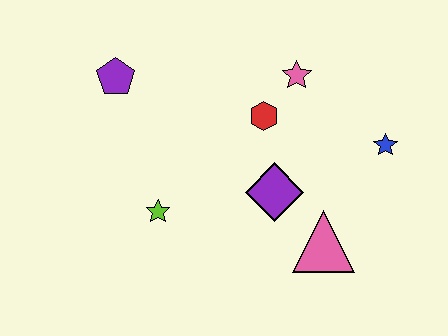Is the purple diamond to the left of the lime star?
No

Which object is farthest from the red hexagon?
The purple pentagon is farthest from the red hexagon.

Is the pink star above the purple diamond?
Yes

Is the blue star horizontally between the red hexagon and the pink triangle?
No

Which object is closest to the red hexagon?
The pink star is closest to the red hexagon.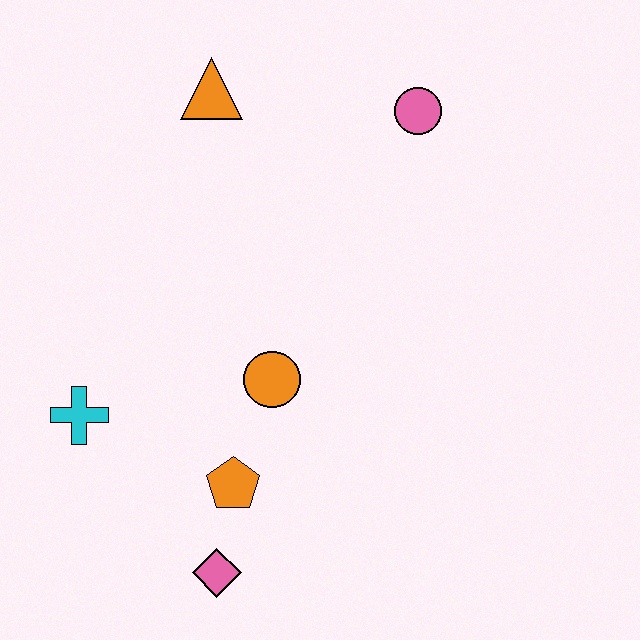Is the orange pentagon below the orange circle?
Yes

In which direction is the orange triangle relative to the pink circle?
The orange triangle is to the left of the pink circle.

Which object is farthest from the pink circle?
The pink diamond is farthest from the pink circle.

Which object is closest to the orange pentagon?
The pink diamond is closest to the orange pentagon.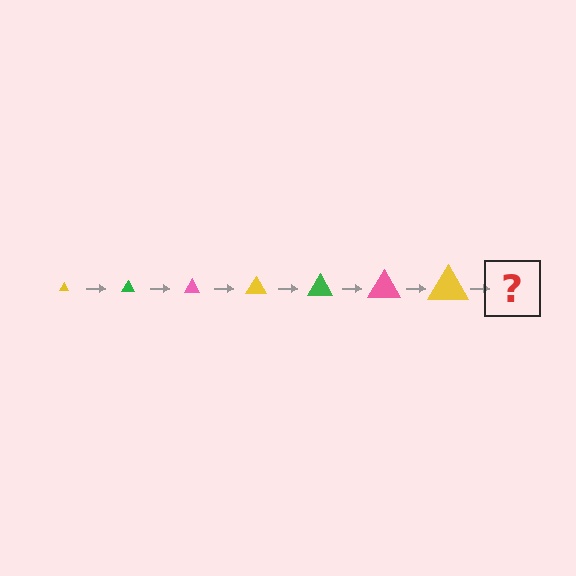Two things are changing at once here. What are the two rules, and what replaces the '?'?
The two rules are that the triangle grows larger each step and the color cycles through yellow, green, and pink. The '?' should be a green triangle, larger than the previous one.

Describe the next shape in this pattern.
It should be a green triangle, larger than the previous one.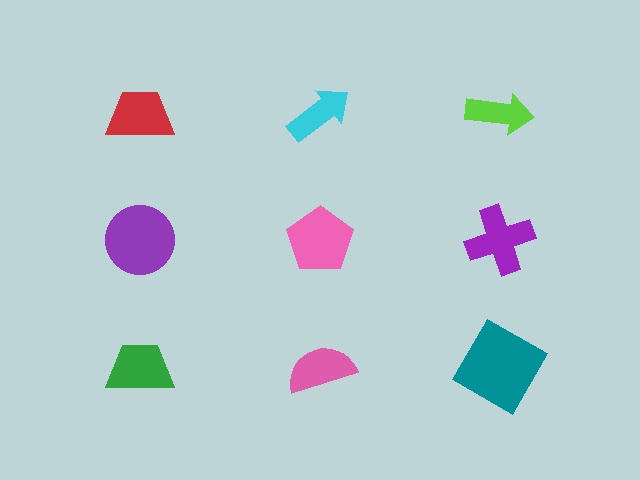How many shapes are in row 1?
3 shapes.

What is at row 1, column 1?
A red trapezoid.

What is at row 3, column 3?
A teal square.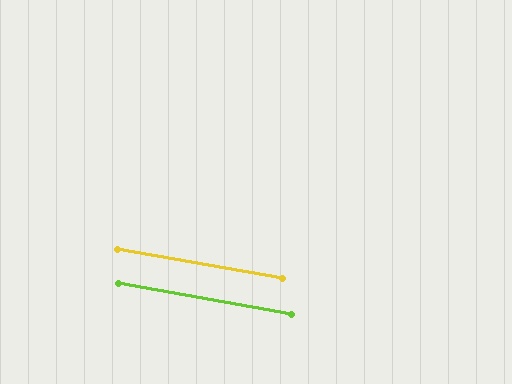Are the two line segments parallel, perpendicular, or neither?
Parallel — their directions differ by only 0.3°.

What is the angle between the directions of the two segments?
Approximately 0 degrees.